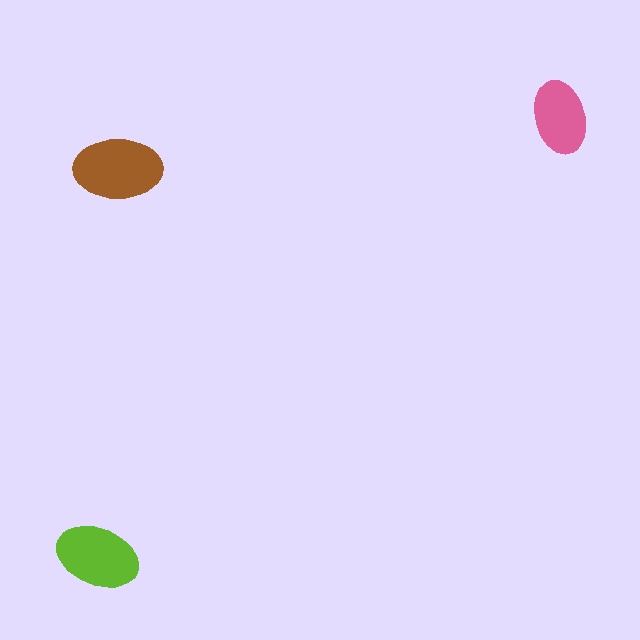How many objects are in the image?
There are 3 objects in the image.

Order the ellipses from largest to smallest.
the brown one, the lime one, the pink one.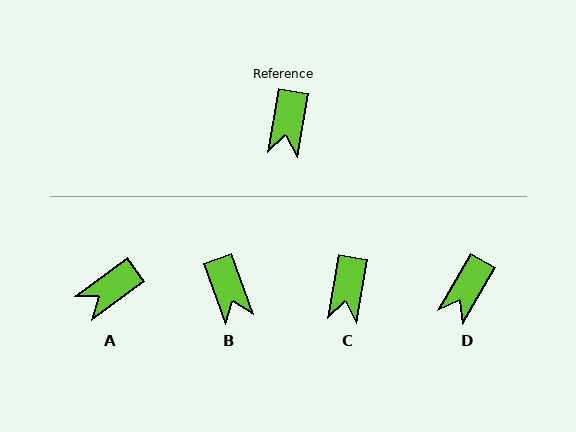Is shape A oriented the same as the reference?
No, it is off by about 45 degrees.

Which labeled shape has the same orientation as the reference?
C.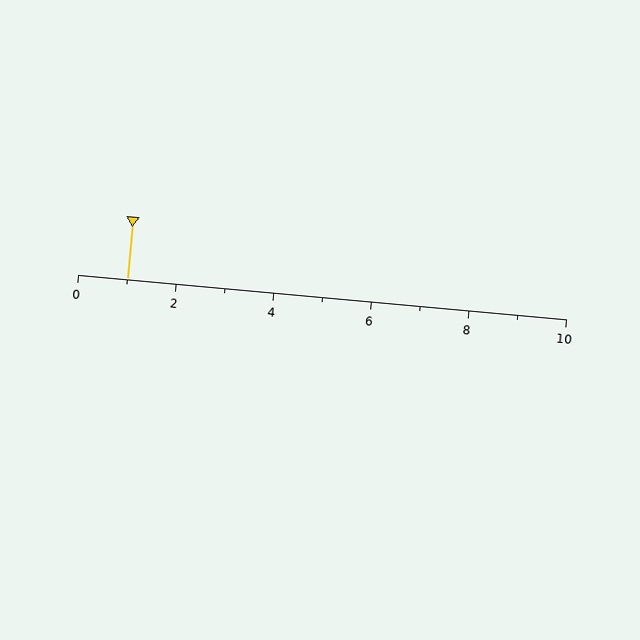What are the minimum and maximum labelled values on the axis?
The axis runs from 0 to 10.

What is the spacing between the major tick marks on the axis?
The major ticks are spaced 2 apart.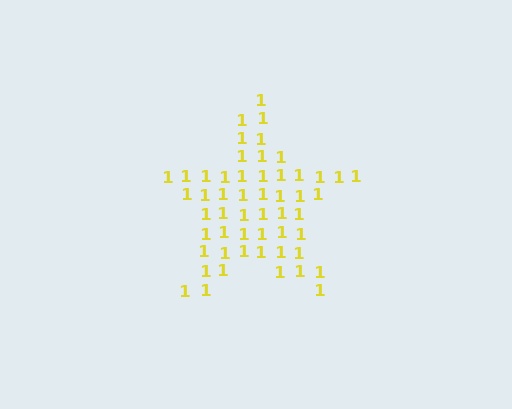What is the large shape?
The large shape is a star.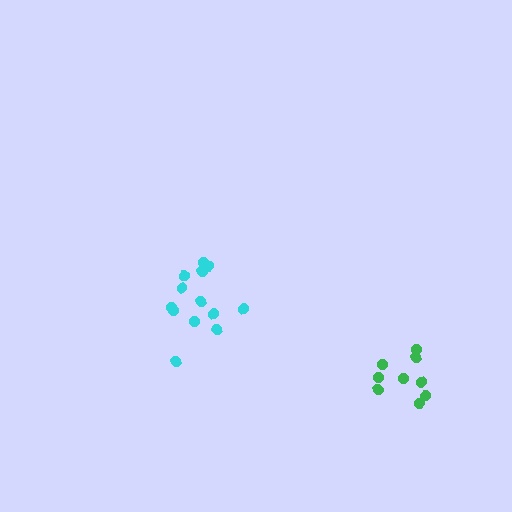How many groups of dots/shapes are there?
There are 2 groups.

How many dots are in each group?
Group 1: 13 dots, Group 2: 9 dots (22 total).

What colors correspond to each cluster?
The clusters are colored: cyan, green.